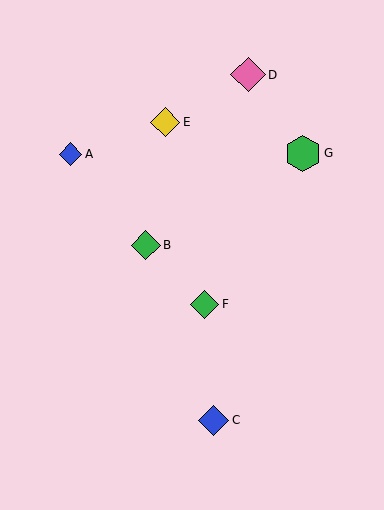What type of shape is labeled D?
Shape D is a pink diamond.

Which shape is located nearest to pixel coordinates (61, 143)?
The blue diamond (labeled A) at (70, 154) is nearest to that location.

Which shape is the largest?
The green hexagon (labeled G) is the largest.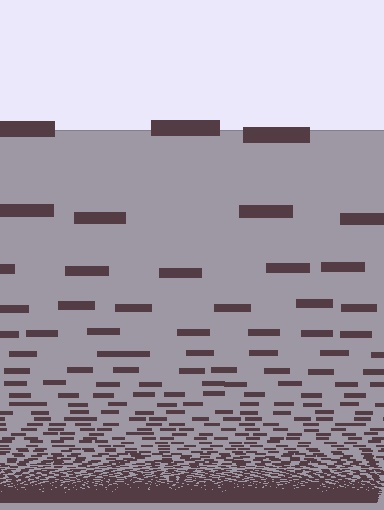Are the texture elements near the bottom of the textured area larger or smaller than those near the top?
Smaller. The gradient is inverted — elements near the bottom are smaller and denser.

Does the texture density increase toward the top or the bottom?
Density increases toward the bottom.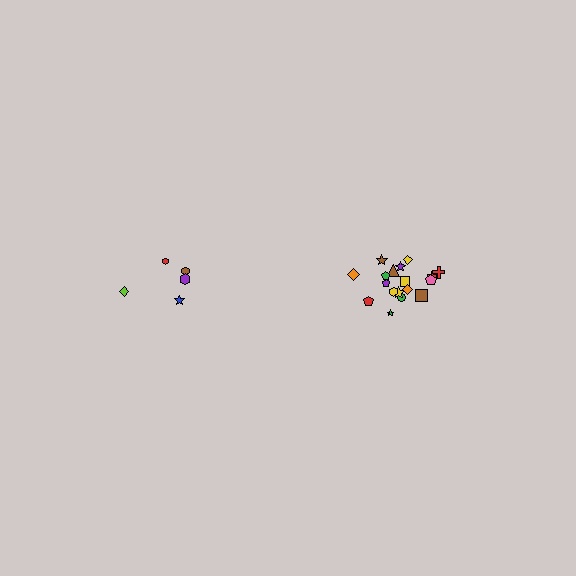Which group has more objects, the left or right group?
The right group.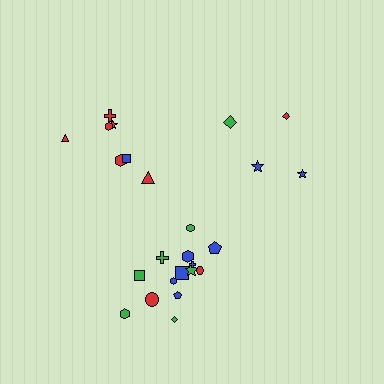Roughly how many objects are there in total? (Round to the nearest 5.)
Roughly 25 objects in total.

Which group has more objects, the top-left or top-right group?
The top-left group.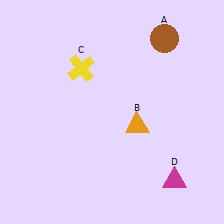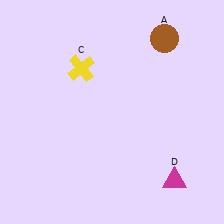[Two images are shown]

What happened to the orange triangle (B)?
The orange triangle (B) was removed in Image 2. It was in the bottom-right area of Image 1.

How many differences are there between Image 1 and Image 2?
There is 1 difference between the two images.